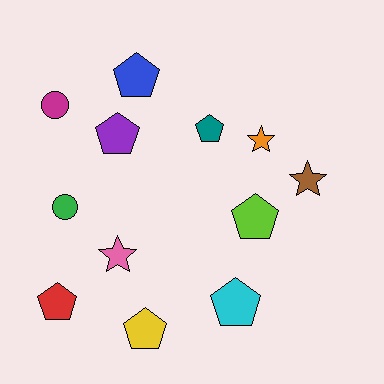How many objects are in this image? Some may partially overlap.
There are 12 objects.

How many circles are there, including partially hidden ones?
There are 2 circles.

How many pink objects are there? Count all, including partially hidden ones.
There is 1 pink object.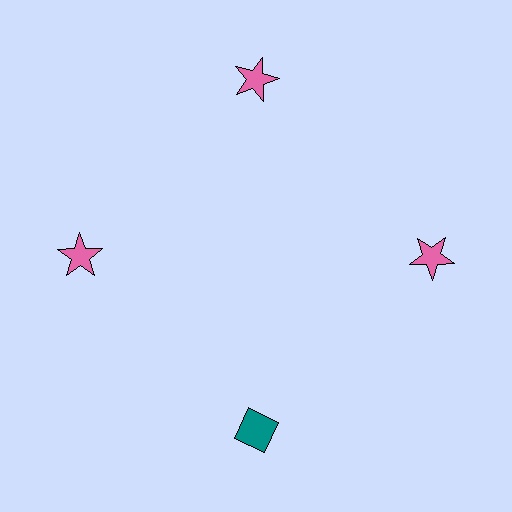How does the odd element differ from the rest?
It differs in both color (teal instead of pink) and shape (diamond instead of star).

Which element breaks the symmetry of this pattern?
The teal diamond at roughly the 6 o'clock position breaks the symmetry. All other shapes are pink stars.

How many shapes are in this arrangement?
There are 4 shapes arranged in a ring pattern.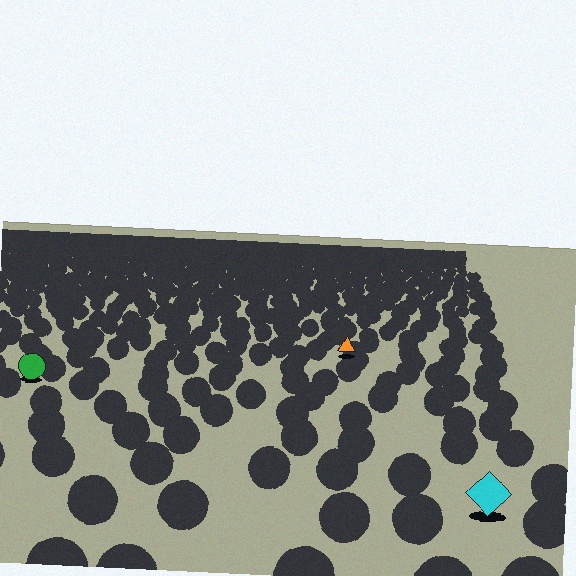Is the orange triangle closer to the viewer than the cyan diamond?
No. The cyan diamond is closer — you can tell from the texture gradient: the ground texture is coarser near it.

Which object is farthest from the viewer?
The orange triangle is farthest from the viewer. It appears smaller and the ground texture around it is denser.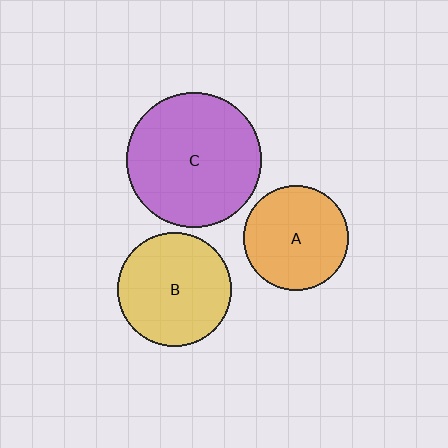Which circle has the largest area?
Circle C (purple).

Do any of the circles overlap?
No, none of the circles overlap.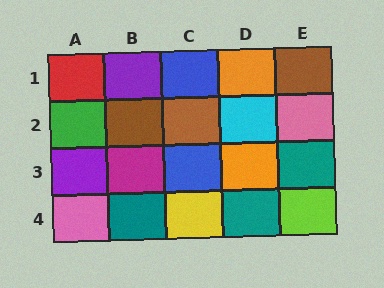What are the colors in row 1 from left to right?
Red, purple, blue, orange, brown.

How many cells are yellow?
1 cell is yellow.